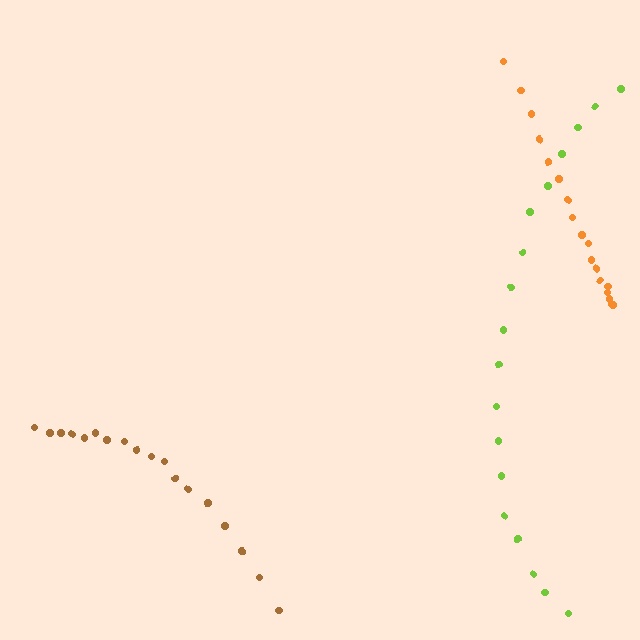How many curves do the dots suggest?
There are 3 distinct paths.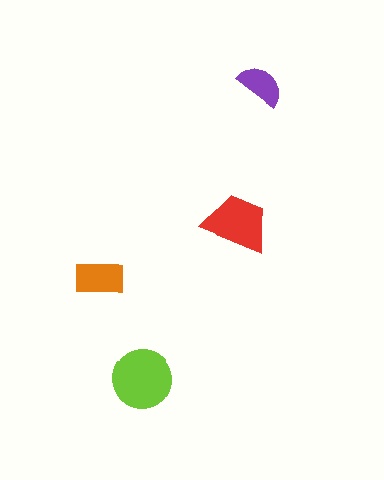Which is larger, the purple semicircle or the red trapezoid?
The red trapezoid.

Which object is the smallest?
The purple semicircle.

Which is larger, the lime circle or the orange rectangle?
The lime circle.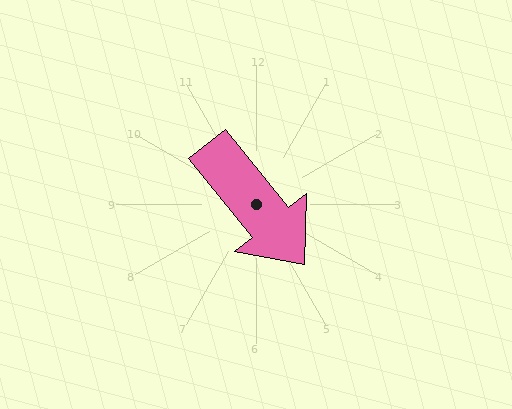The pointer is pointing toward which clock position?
Roughly 5 o'clock.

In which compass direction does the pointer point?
Southeast.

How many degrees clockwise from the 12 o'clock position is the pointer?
Approximately 141 degrees.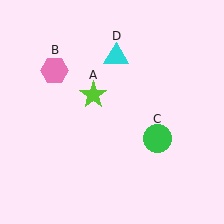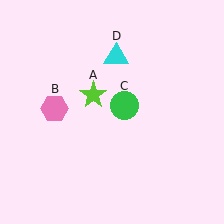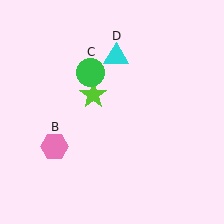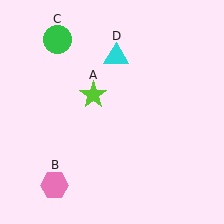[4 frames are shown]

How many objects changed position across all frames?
2 objects changed position: pink hexagon (object B), green circle (object C).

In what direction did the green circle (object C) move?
The green circle (object C) moved up and to the left.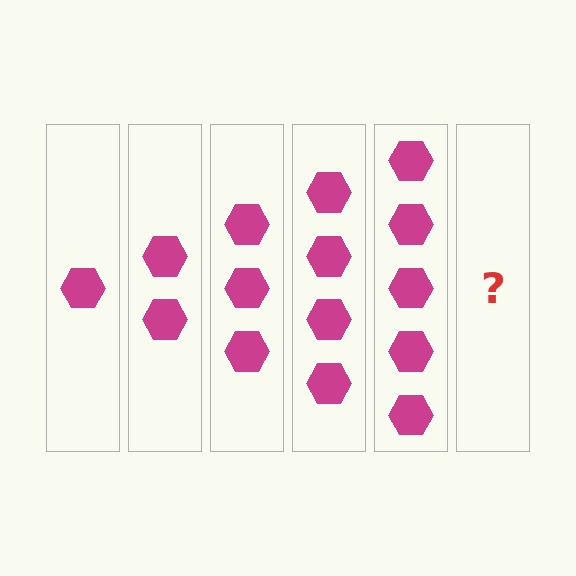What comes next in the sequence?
The next element should be 6 hexagons.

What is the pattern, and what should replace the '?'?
The pattern is that each step adds one more hexagon. The '?' should be 6 hexagons.